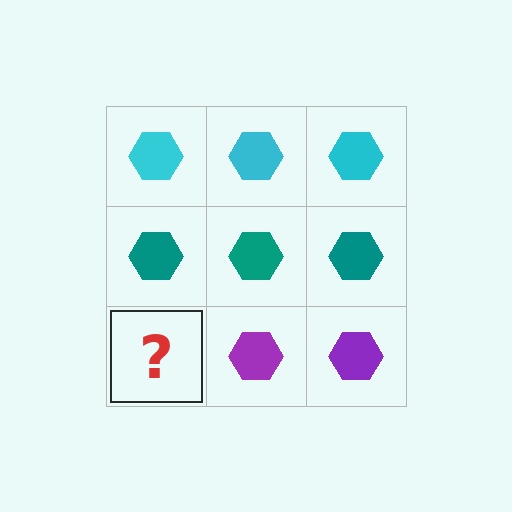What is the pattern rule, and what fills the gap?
The rule is that each row has a consistent color. The gap should be filled with a purple hexagon.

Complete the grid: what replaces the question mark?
The question mark should be replaced with a purple hexagon.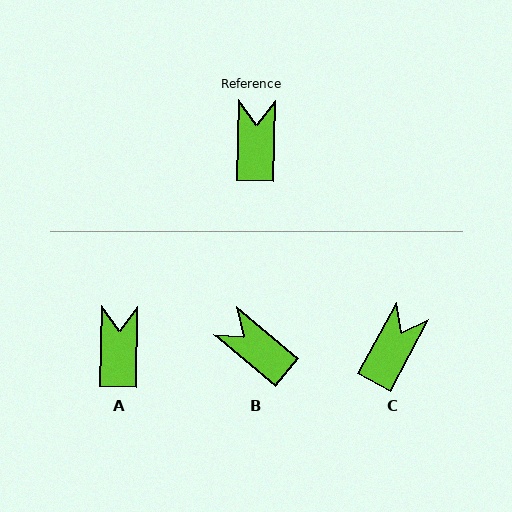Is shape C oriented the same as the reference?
No, it is off by about 27 degrees.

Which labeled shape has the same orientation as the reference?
A.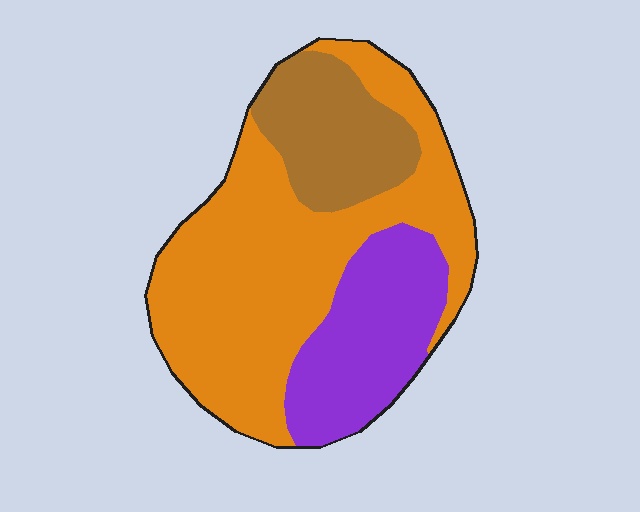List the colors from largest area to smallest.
From largest to smallest: orange, purple, brown.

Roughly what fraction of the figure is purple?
Purple covers about 25% of the figure.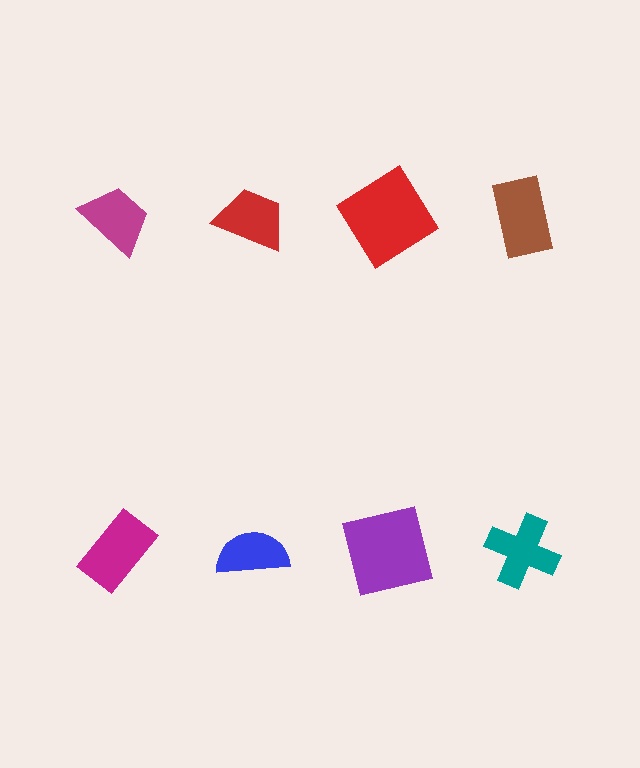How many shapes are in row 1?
4 shapes.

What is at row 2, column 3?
A purple square.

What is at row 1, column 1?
A magenta trapezoid.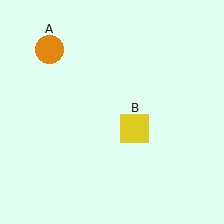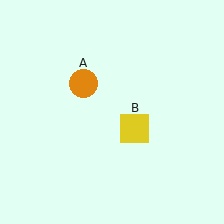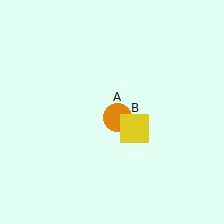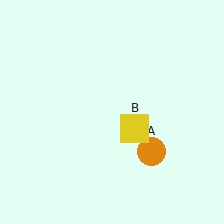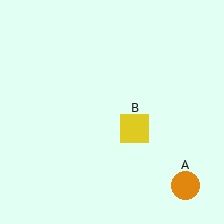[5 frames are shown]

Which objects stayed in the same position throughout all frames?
Yellow square (object B) remained stationary.